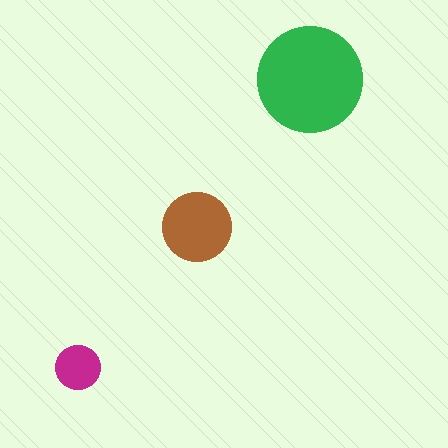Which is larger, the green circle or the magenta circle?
The green one.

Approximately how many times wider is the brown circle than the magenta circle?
About 1.5 times wider.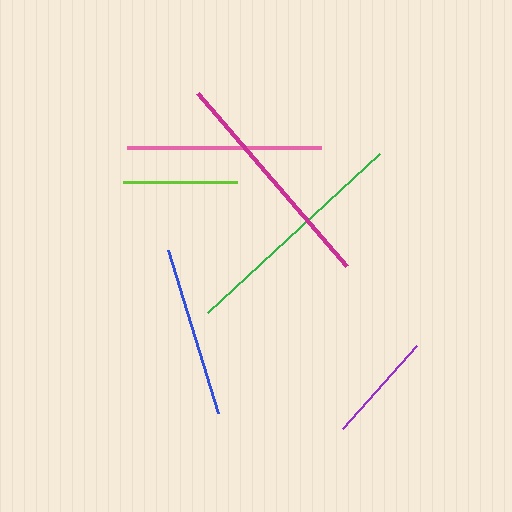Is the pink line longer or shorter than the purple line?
The pink line is longer than the purple line.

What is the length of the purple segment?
The purple segment is approximately 111 pixels long.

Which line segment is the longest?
The green line is the longest at approximately 235 pixels.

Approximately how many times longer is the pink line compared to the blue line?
The pink line is approximately 1.1 times the length of the blue line.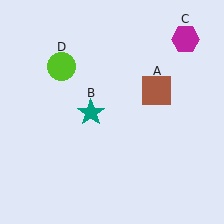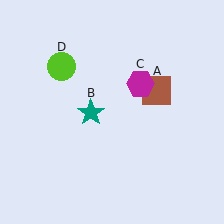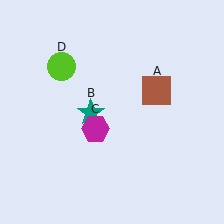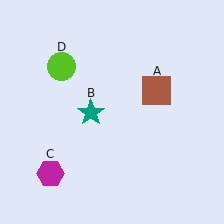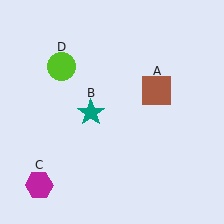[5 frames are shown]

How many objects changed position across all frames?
1 object changed position: magenta hexagon (object C).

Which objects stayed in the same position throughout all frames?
Brown square (object A) and teal star (object B) and lime circle (object D) remained stationary.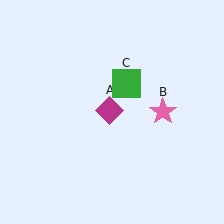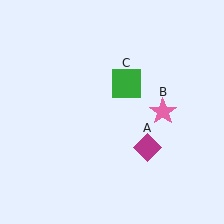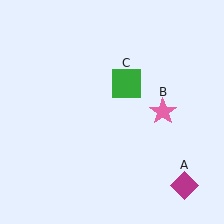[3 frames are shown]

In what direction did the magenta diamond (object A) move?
The magenta diamond (object A) moved down and to the right.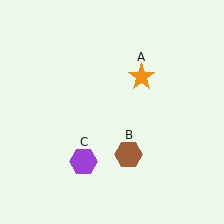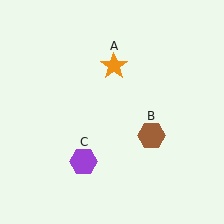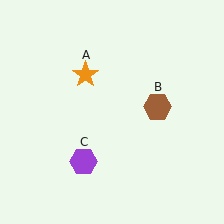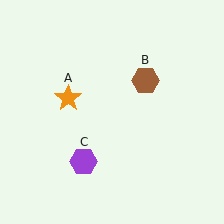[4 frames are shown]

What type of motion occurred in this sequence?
The orange star (object A), brown hexagon (object B) rotated counterclockwise around the center of the scene.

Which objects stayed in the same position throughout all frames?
Purple hexagon (object C) remained stationary.